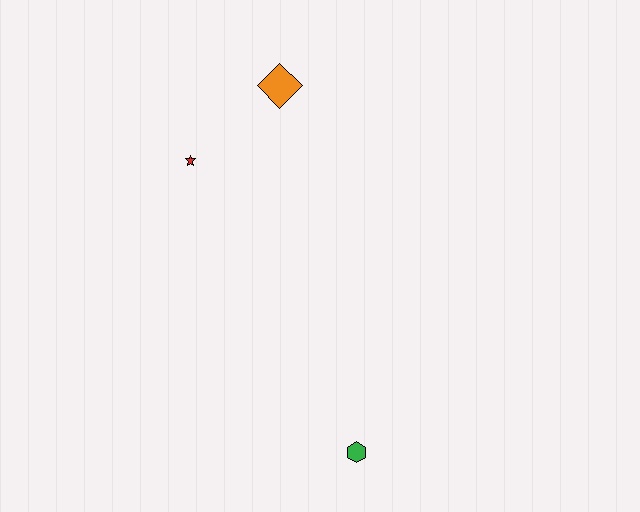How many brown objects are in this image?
There are no brown objects.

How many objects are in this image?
There are 3 objects.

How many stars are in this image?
There is 1 star.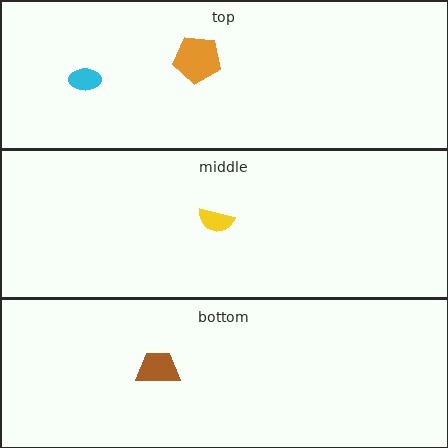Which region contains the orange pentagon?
The top region.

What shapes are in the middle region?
The yellow semicircle.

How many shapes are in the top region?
2.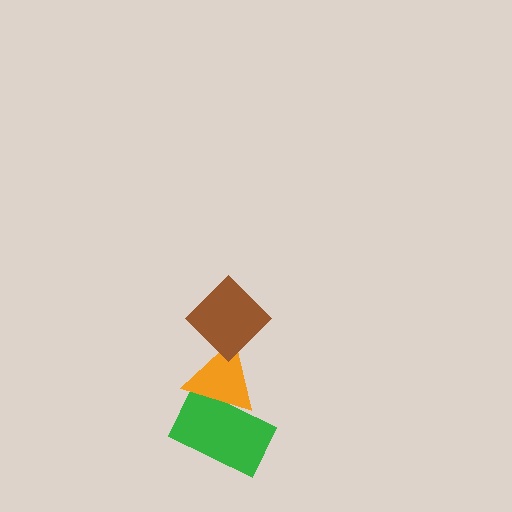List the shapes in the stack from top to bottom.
From top to bottom: the brown diamond, the orange triangle, the green rectangle.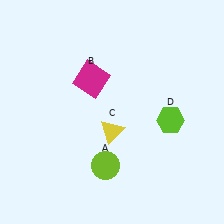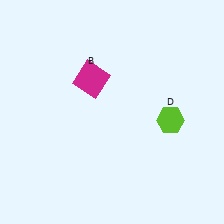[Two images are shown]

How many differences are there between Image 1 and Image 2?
There are 2 differences between the two images.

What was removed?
The lime circle (A), the yellow triangle (C) were removed in Image 2.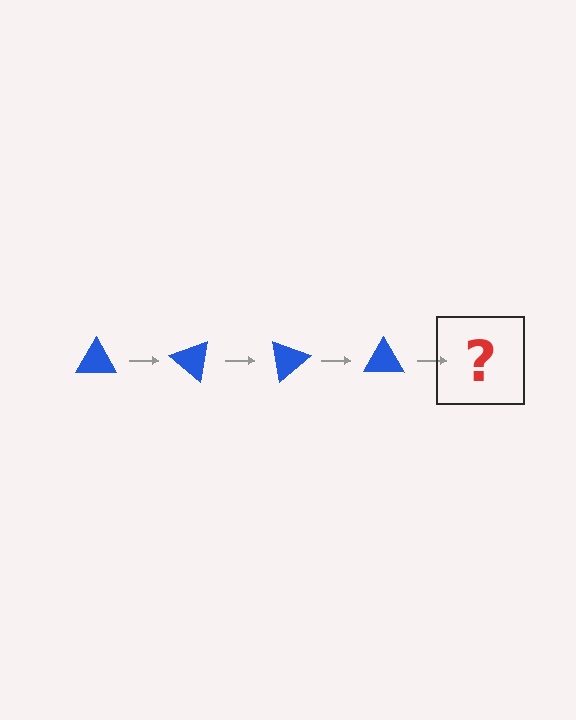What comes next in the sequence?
The next element should be a blue triangle rotated 160 degrees.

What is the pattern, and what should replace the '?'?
The pattern is that the triangle rotates 40 degrees each step. The '?' should be a blue triangle rotated 160 degrees.